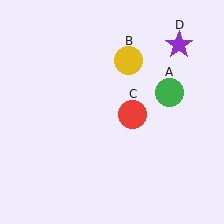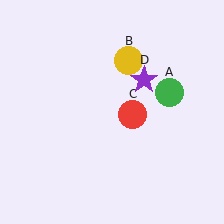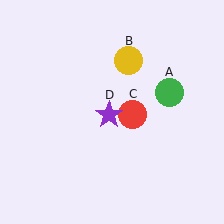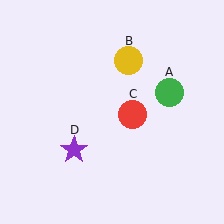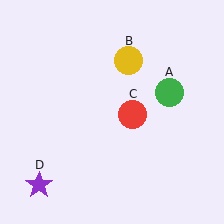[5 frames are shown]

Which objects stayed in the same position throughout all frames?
Green circle (object A) and yellow circle (object B) and red circle (object C) remained stationary.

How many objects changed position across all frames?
1 object changed position: purple star (object D).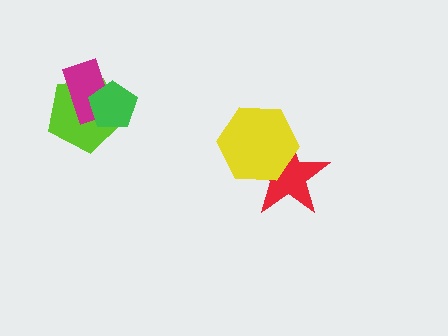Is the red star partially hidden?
Yes, it is partially covered by another shape.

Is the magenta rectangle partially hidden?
Yes, it is partially covered by another shape.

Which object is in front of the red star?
The yellow hexagon is in front of the red star.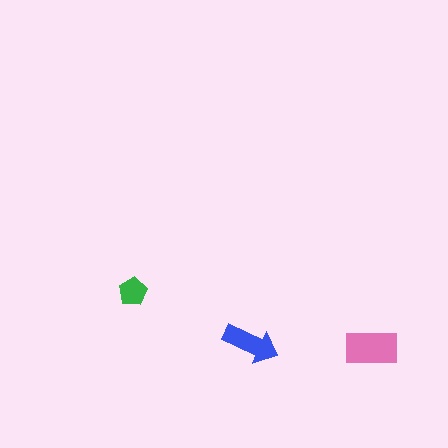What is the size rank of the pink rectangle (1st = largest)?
1st.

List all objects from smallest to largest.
The green pentagon, the blue arrow, the pink rectangle.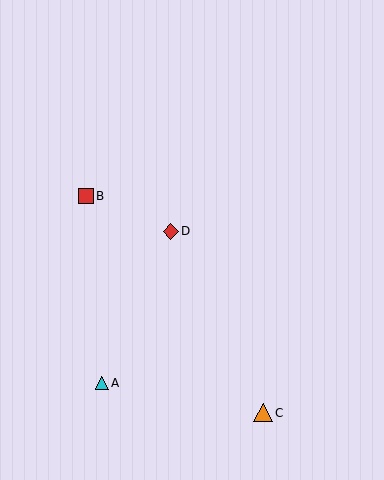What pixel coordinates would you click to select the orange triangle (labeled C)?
Click at (263, 413) to select the orange triangle C.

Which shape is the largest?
The orange triangle (labeled C) is the largest.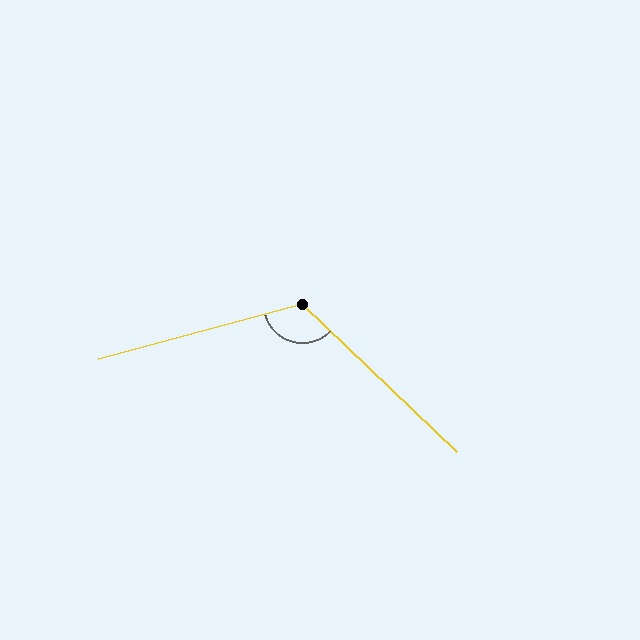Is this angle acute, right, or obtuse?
It is obtuse.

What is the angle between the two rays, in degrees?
Approximately 121 degrees.